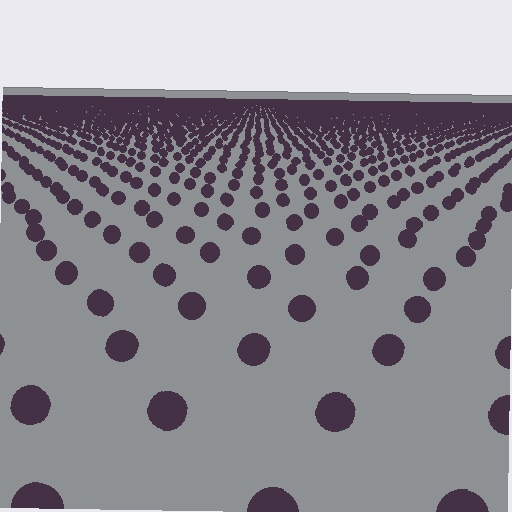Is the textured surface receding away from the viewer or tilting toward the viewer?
The surface is receding away from the viewer. Texture elements get smaller and denser toward the top.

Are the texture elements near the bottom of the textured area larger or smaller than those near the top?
Larger. Near the bottom, elements are closer to the viewer and appear at a bigger on-screen size.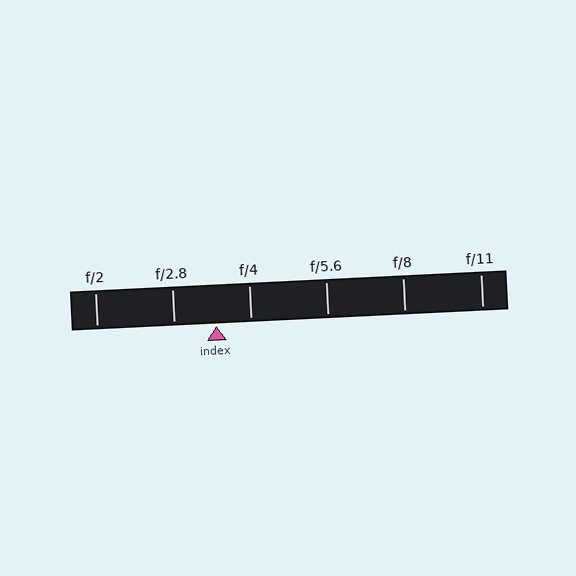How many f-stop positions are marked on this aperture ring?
There are 6 f-stop positions marked.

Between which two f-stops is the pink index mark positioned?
The index mark is between f/2.8 and f/4.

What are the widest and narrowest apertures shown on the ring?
The widest aperture shown is f/2 and the narrowest is f/11.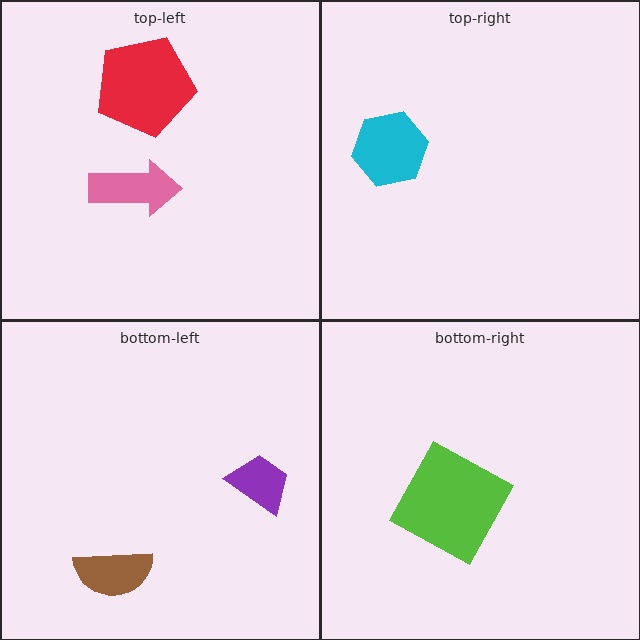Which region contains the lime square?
The bottom-right region.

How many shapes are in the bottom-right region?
1.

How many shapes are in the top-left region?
2.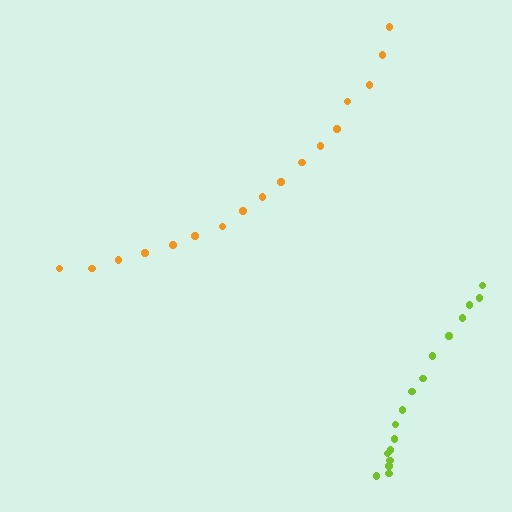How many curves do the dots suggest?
There are 2 distinct paths.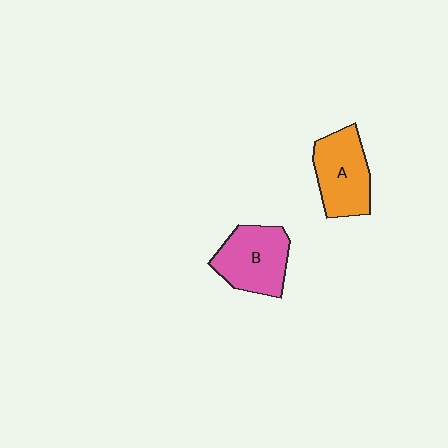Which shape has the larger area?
Shape B (pink).